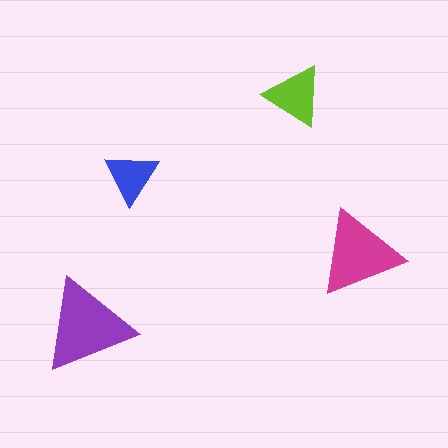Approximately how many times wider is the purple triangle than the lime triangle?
About 1.5 times wider.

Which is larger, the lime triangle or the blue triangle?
The lime one.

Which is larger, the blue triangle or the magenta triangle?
The magenta one.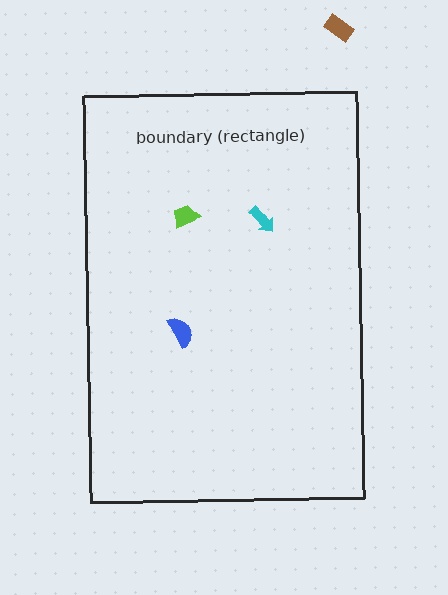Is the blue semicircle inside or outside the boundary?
Inside.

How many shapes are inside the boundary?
3 inside, 1 outside.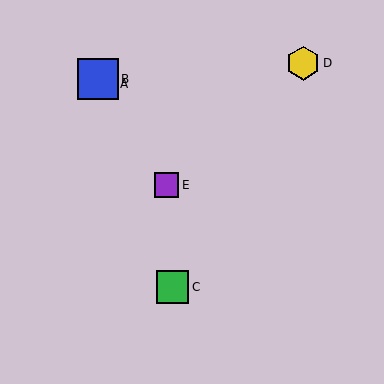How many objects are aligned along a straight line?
3 objects (A, B, E) are aligned along a straight line.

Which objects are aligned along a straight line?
Objects A, B, E are aligned along a straight line.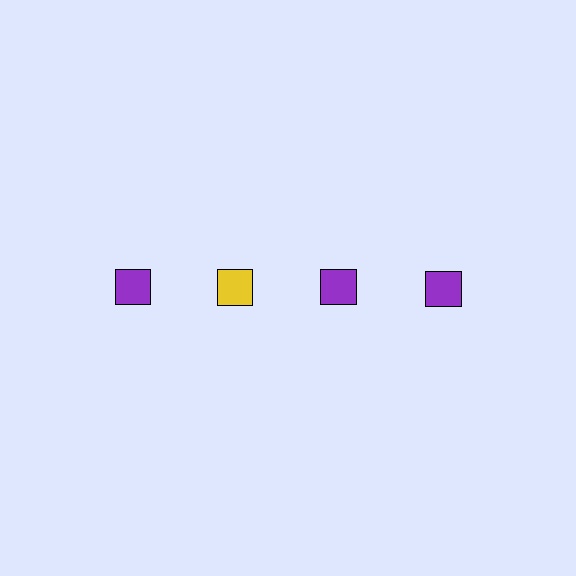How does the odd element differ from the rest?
It has a different color: yellow instead of purple.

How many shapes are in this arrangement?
There are 4 shapes arranged in a grid pattern.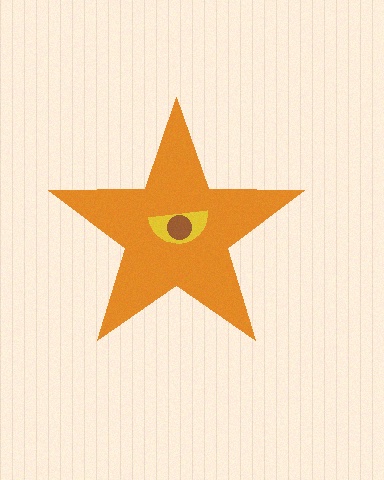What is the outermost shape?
The orange star.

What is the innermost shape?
The brown circle.